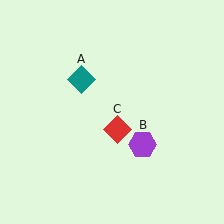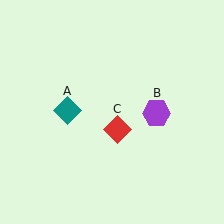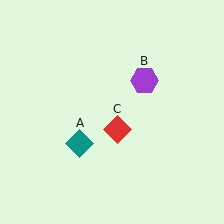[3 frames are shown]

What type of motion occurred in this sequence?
The teal diamond (object A), purple hexagon (object B) rotated counterclockwise around the center of the scene.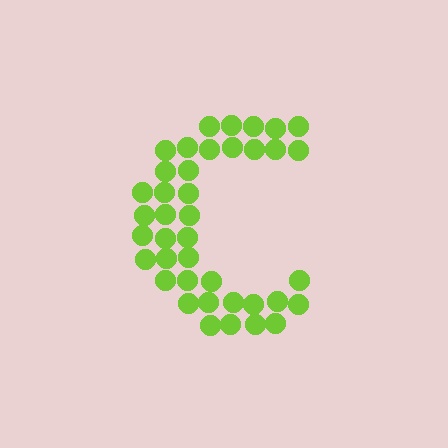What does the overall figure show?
The overall figure shows the letter C.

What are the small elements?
The small elements are circles.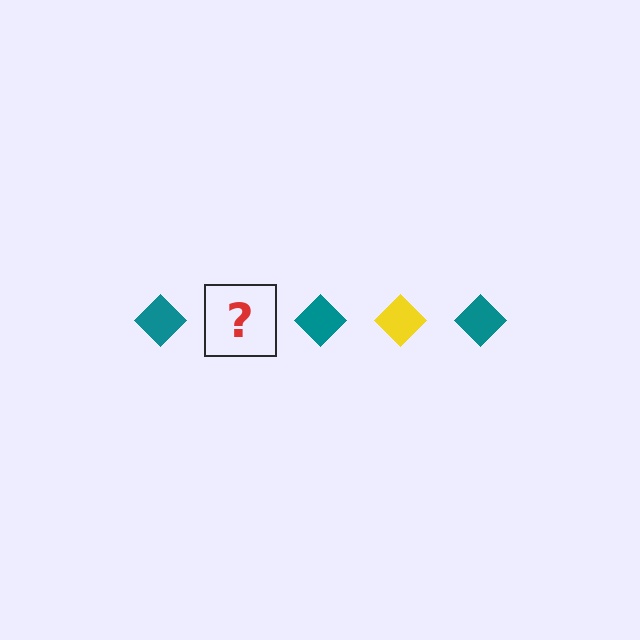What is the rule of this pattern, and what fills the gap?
The rule is that the pattern cycles through teal, yellow diamonds. The gap should be filled with a yellow diamond.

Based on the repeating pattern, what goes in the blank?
The blank should be a yellow diamond.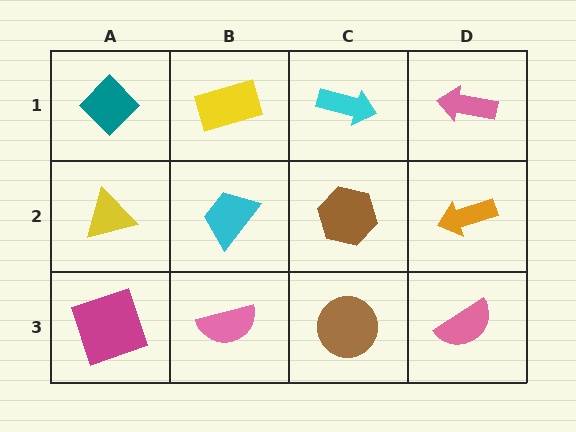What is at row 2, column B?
A cyan trapezoid.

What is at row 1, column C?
A cyan arrow.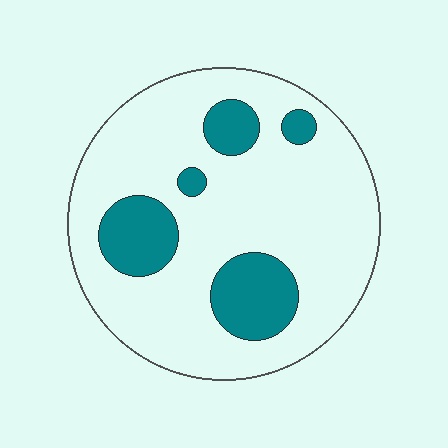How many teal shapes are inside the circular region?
5.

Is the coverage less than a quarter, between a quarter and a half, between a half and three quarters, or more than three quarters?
Less than a quarter.